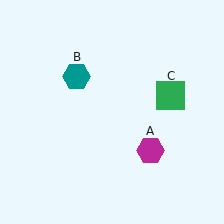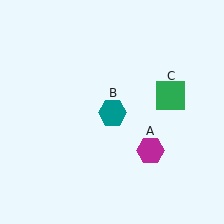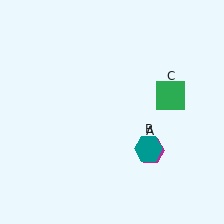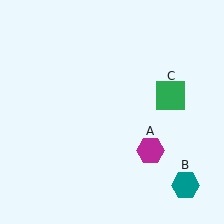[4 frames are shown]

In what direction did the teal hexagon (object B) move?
The teal hexagon (object B) moved down and to the right.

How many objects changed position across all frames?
1 object changed position: teal hexagon (object B).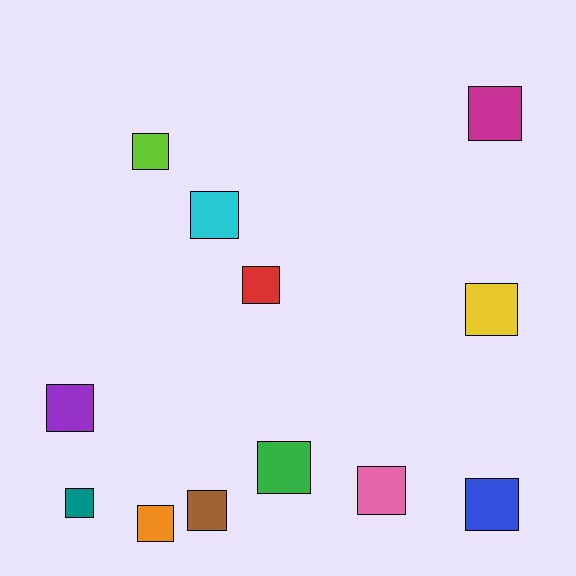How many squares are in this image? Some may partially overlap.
There are 12 squares.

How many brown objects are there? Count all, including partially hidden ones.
There is 1 brown object.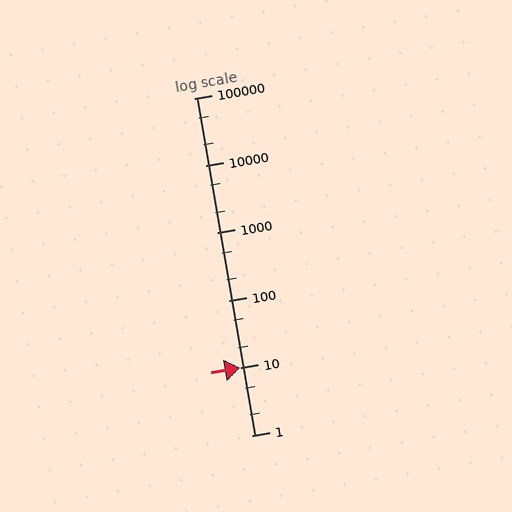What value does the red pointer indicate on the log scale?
The pointer indicates approximately 10.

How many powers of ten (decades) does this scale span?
The scale spans 5 decades, from 1 to 100000.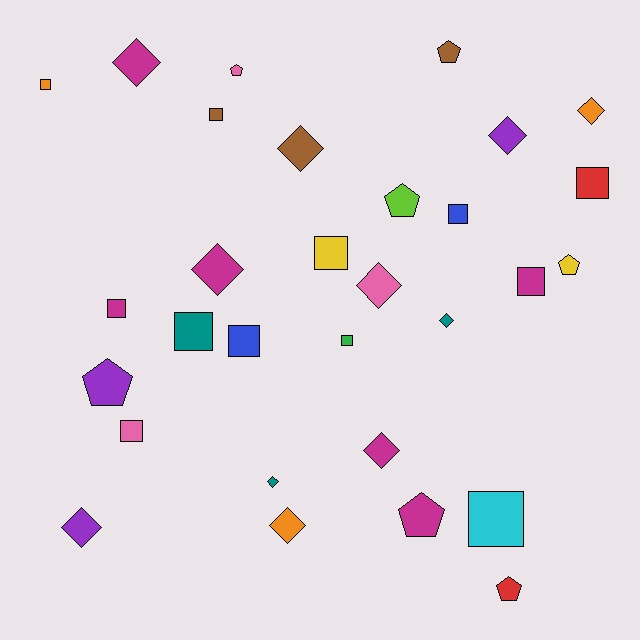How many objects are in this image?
There are 30 objects.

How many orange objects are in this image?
There are 3 orange objects.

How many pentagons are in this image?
There are 7 pentagons.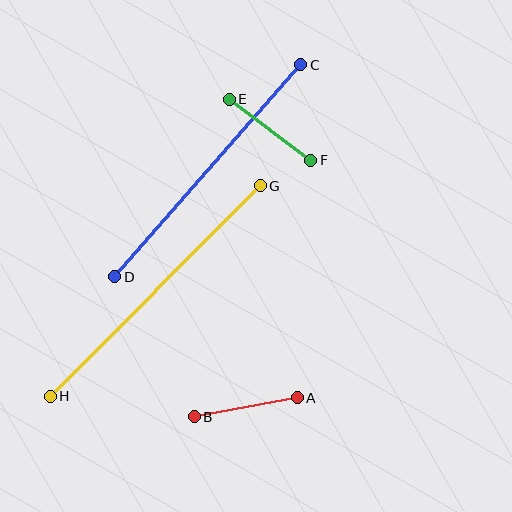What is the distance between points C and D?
The distance is approximately 282 pixels.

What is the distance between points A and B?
The distance is approximately 105 pixels.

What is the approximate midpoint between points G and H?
The midpoint is at approximately (155, 291) pixels.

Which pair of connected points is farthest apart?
Points G and H are farthest apart.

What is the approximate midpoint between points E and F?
The midpoint is at approximately (270, 130) pixels.